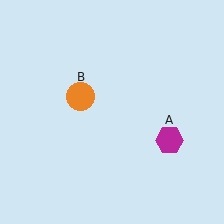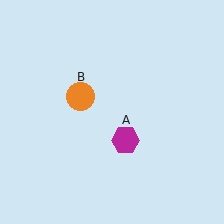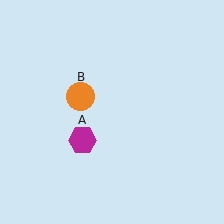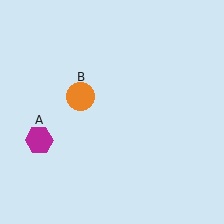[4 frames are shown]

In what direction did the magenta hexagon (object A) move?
The magenta hexagon (object A) moved left.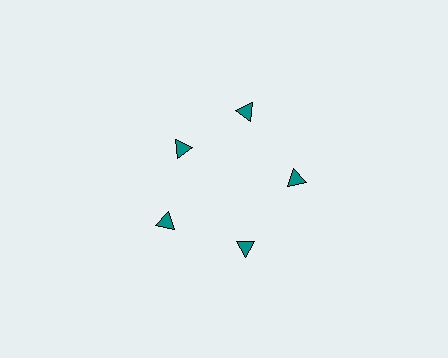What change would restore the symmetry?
The symmetry would be restored by moving it outward, back onto the ring so that all 5 triangles sit at equal angles and equal distance from the center.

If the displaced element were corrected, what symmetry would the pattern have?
It would have 5-fold rotational symmetry — the pattern would map onto itself every 72 degrees.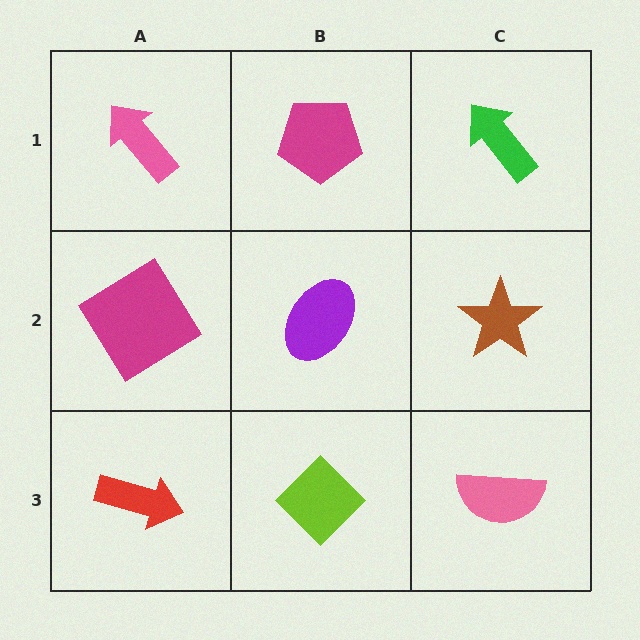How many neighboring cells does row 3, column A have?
2.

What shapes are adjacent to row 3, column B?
A purple ellipse (row 2, column B), a red arrow (row 3, column A), a pink semicircle (row 3, column C).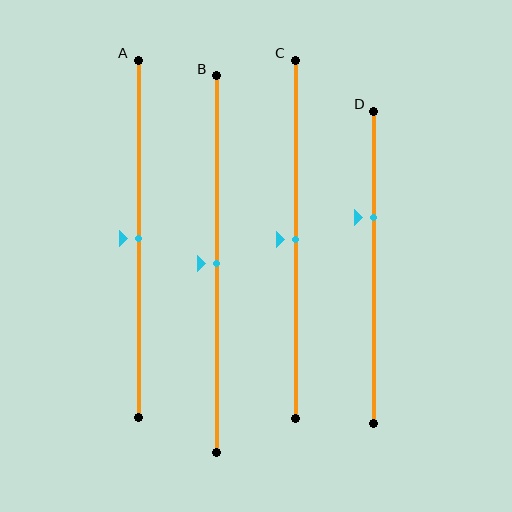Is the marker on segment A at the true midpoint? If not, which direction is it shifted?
Yes, the marker on segment A is at the true midpoint.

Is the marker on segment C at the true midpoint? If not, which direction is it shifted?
Yes, the marker on segment C is at the true midpoint.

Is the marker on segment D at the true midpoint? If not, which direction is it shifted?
No, the marker on segment D is shifted upward by about 16% of the segment length.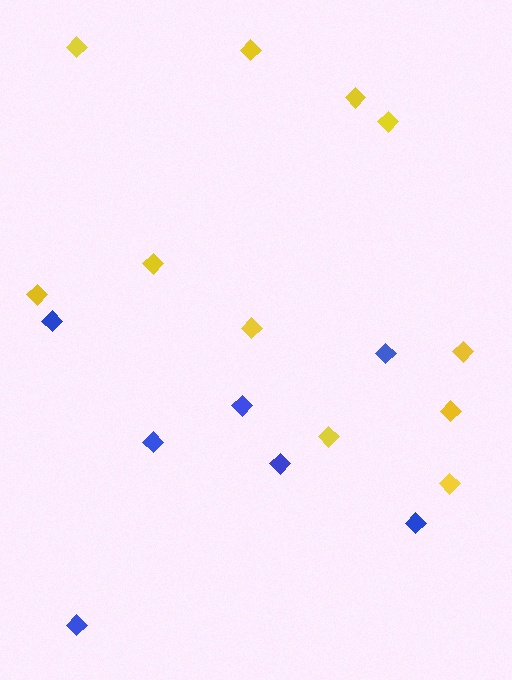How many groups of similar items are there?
There are 2 groups: one group of blue diamonds (7) and one group of yellow diamonds (11).